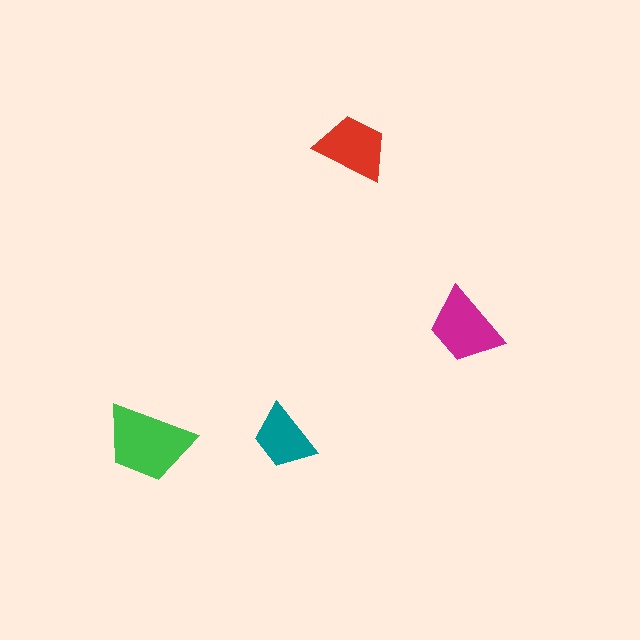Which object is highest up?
The red trapezoid is topmost.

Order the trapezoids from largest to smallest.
the green one, the magenta one, the red one, the teal one.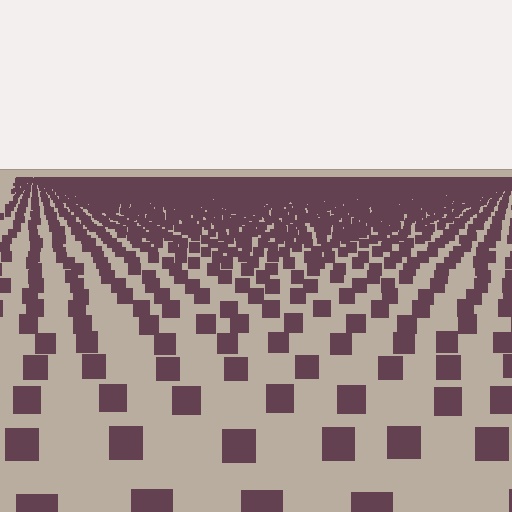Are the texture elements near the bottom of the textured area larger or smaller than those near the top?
Larger. Near the bottom, elements are closer to the viewer and appear at a bigger on-screen size.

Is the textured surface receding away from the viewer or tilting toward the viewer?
The surface is receding away from the viewer. Texture elements get smaller and denser toward the top.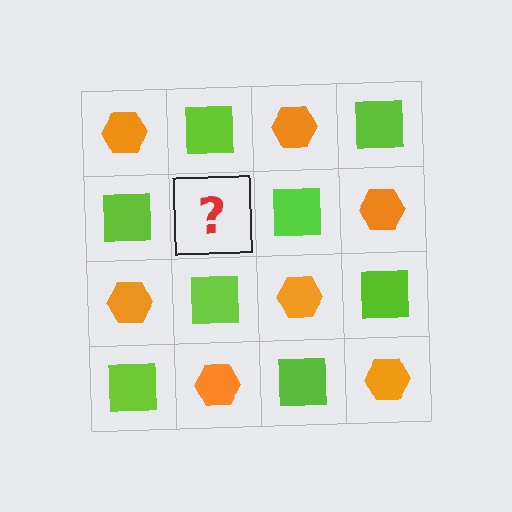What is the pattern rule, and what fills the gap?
The rule is that it alternates orange hexagon and lime square in a checkerboard pattern. The gap should be filled with an orange hexagon.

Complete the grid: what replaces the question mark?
The question mark should be replaced with an orange hexagon.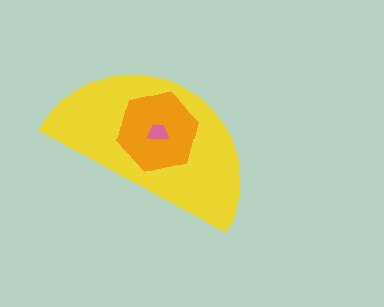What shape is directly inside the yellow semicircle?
The orange hexagon.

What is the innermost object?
The pink trapezoid.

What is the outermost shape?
The yellow semicircle.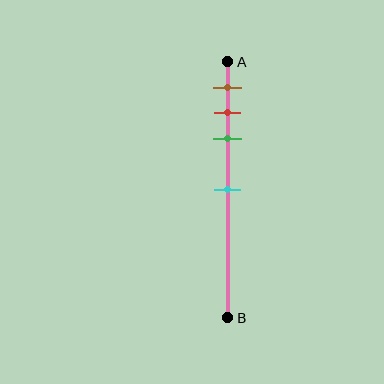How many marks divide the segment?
There are 4 marks dividing the segment.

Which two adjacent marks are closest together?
The red and green marks are the closest adjacent pair.